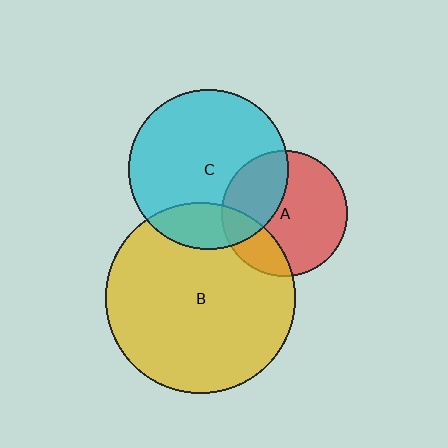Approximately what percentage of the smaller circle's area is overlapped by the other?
Approximately 20%.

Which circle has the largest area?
Circle B (yellow).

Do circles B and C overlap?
Yes.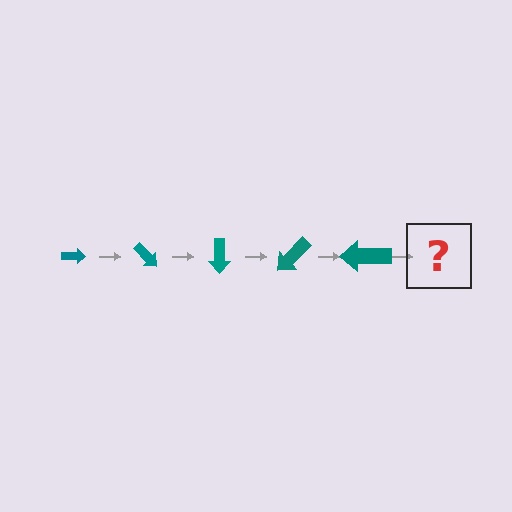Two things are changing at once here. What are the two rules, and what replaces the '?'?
The two rules are that the arrow grows larger each step and it rotates 45 degrees each step. The '?' should be an arrow, larger than the previous one and rotated 225 degrees from the start.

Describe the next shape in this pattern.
It should be an arrow, larger than the previous one and rotated 225 degrees from the start.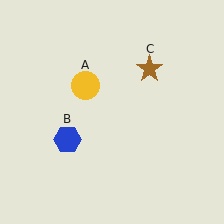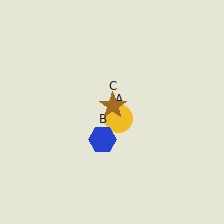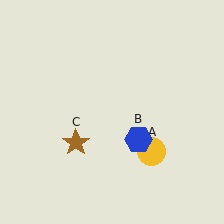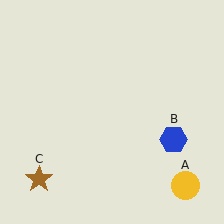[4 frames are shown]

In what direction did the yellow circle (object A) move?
The yellow circle (object A) moved down and to the right.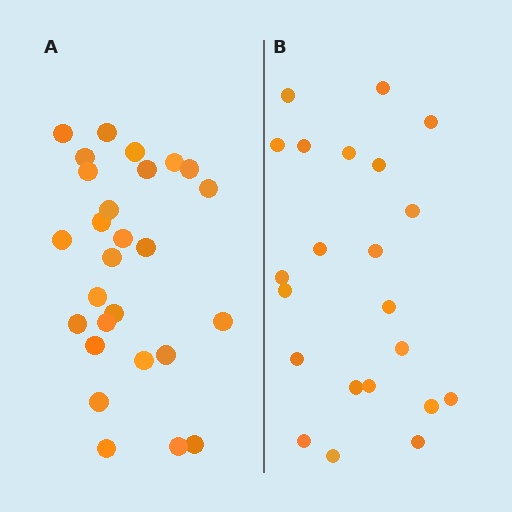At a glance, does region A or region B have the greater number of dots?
Region A (the left region) has more dots.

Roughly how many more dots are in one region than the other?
Region A has about 5 more dots than region B.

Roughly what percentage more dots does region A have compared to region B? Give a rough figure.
About 25% more.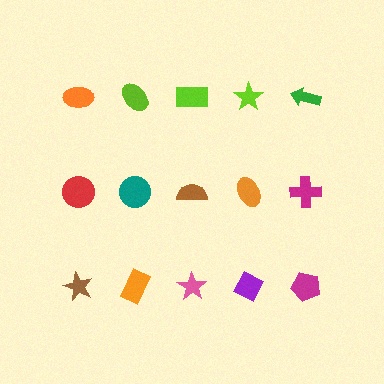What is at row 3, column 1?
A brown star.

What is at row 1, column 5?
A green arrow.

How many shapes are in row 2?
5 shapes.